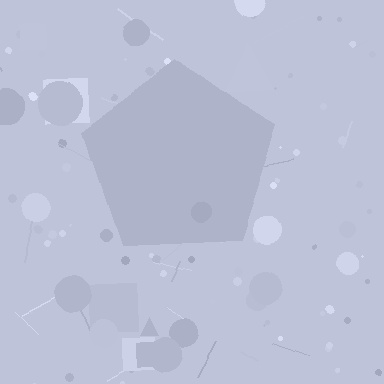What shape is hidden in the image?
A pentagon is hidden in the image.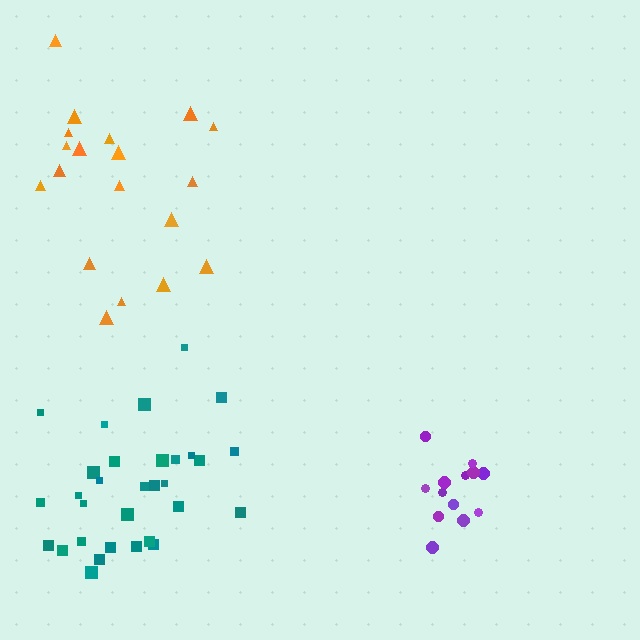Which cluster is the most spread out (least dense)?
Orange.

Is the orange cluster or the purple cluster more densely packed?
Purple.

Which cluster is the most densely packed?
Purple.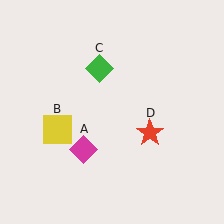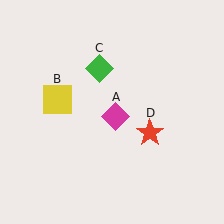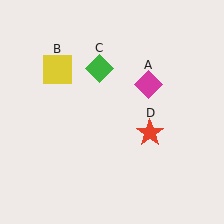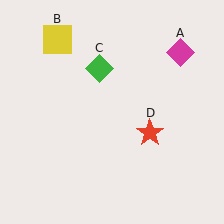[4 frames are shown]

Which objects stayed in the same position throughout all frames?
Green diamond (object C) and red star (object D) remained stationary.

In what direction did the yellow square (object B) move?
The yellow square (object B) moved up.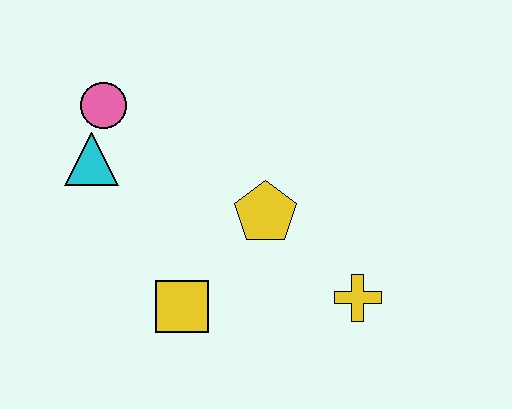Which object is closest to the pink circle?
The cyan triangle is closest to the pink circle.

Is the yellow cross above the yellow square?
Yes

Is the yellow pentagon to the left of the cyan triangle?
No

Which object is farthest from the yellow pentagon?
The pink circle is farthest from the yellow pentagon.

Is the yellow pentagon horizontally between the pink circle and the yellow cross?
Yes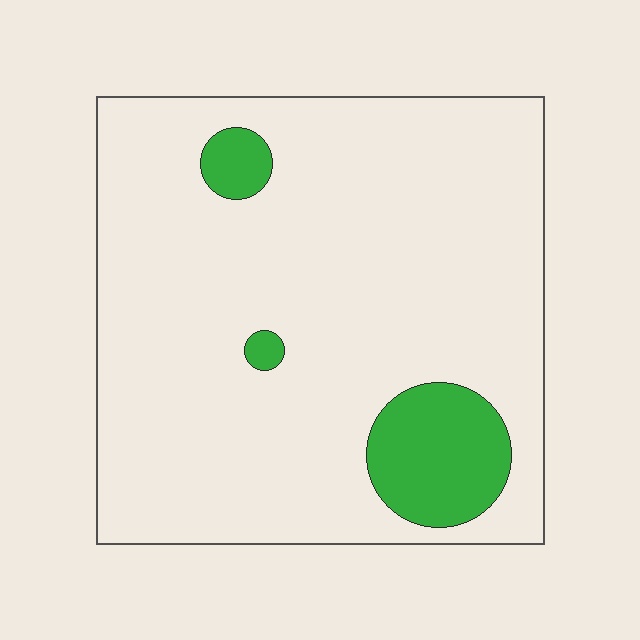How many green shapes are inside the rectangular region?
3.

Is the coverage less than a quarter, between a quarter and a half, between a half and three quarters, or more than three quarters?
Less than a quarter.